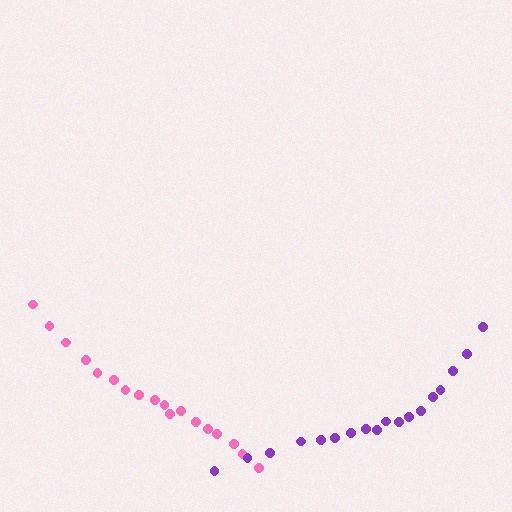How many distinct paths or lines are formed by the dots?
There are 2 distinct paths.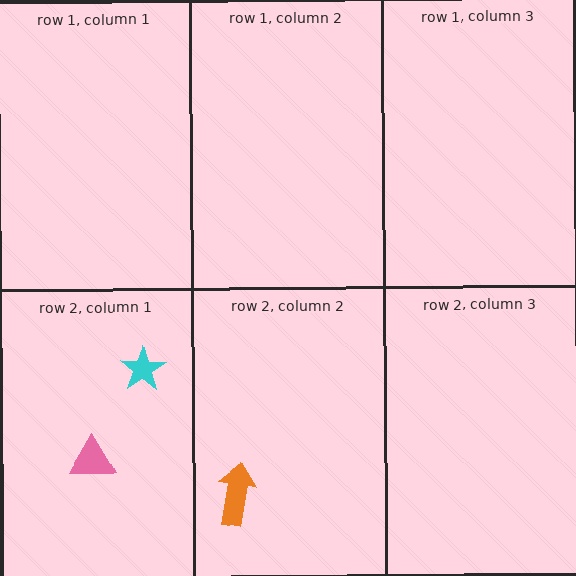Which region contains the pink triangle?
The row 2, column 1 region.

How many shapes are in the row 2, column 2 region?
1.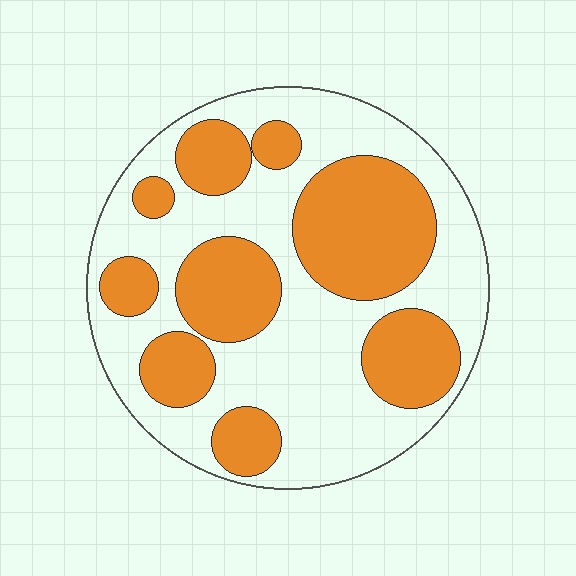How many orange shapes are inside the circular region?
9.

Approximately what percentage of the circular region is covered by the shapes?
Approximately 40%.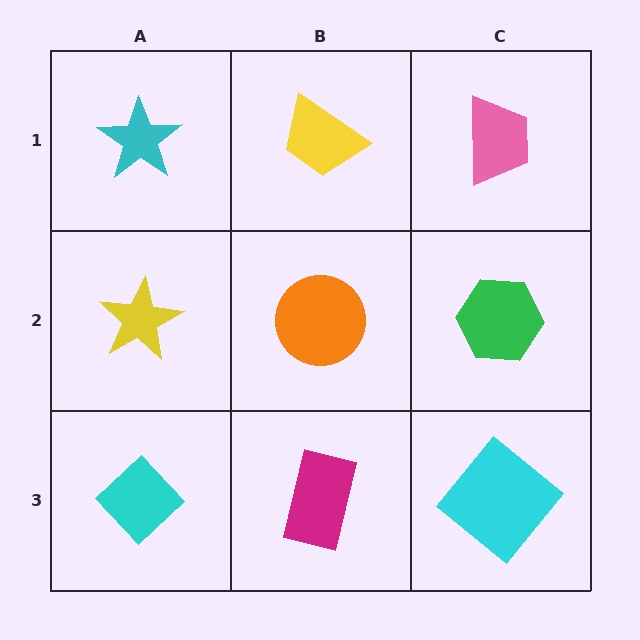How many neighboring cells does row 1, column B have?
3.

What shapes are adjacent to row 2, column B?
A yellow trapezoid (row 1, column B), a magenta rectangle (row 3, column B), a yellow star (row 2, column A), a green hexagon (row 2, column C).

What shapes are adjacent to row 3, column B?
An orange circle (row 2, column B), a cyan diamond (row 3, column A), a cyan diamond (row 3, column C).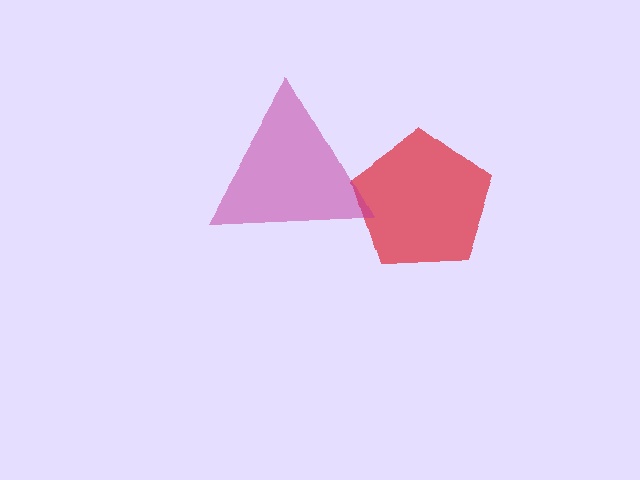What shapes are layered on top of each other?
The layered shapes are: a red pentagon, a magenta triangle.